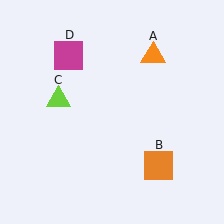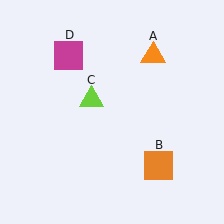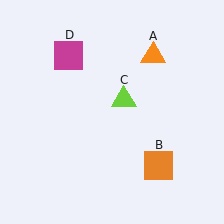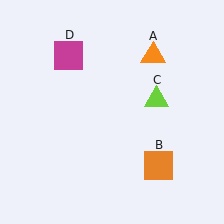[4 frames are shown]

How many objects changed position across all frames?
1 object changed position: lime triangle (object C).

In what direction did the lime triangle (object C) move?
The lime triangle (object C) moved right.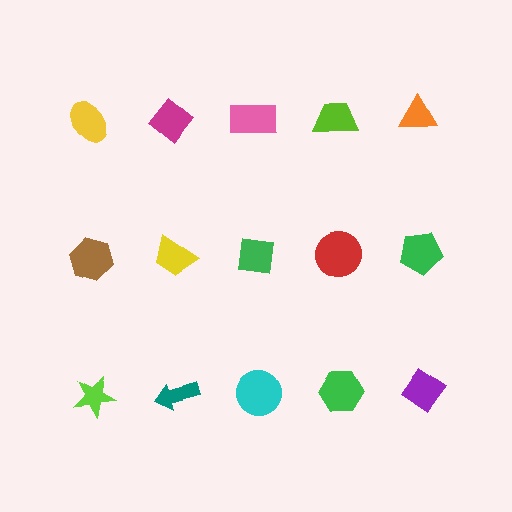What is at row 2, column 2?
A yellow trapezoid.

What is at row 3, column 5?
A purple diamond.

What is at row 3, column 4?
A green hexagon.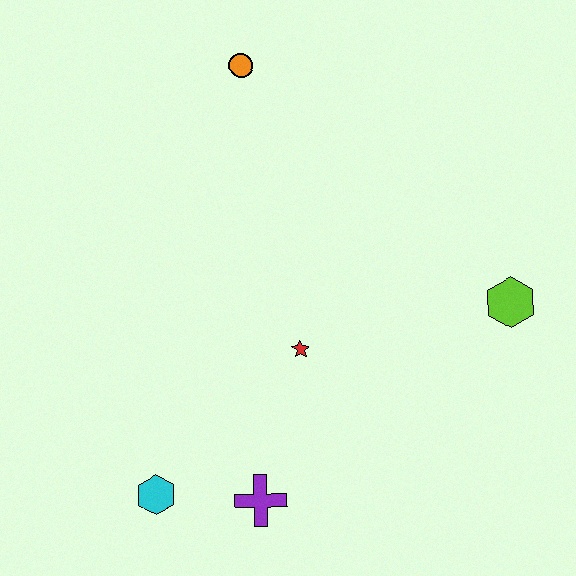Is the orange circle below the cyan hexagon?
No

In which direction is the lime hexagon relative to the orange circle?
The lime hexagon is to the right of the orange circle.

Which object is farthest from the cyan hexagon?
The orange circle is farthest from the cyan hexagon.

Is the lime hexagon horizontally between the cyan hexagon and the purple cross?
No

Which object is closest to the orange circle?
The red star is closest to the orange circle.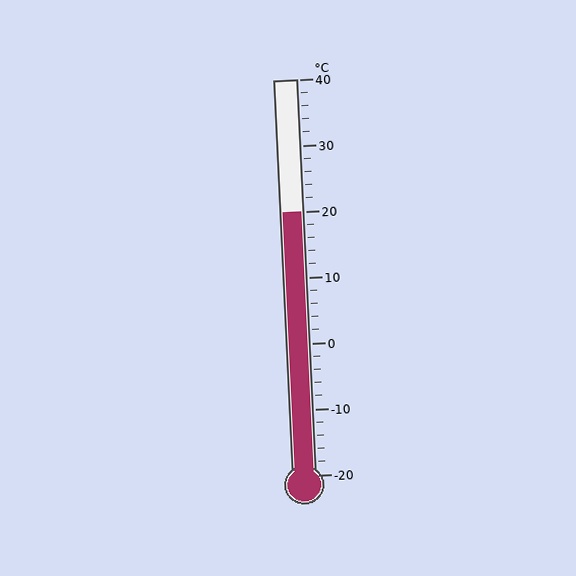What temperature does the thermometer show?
The thermometer shows approximately 20°C.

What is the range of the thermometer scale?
The thermometer scale ranges from -20°C to 40°C.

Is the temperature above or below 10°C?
The temperature is above 10°C.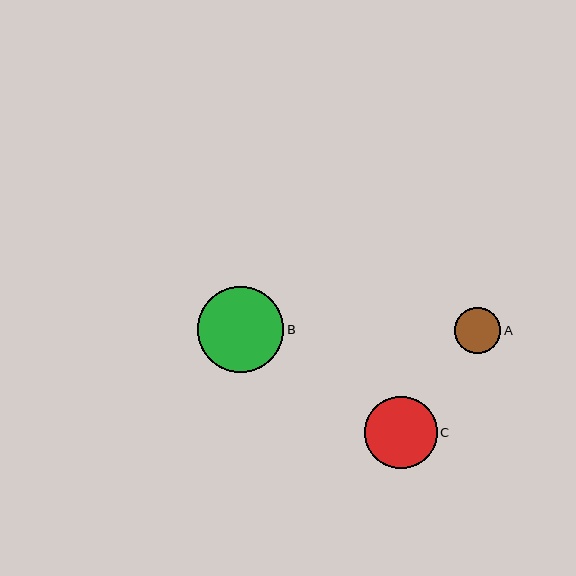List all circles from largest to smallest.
From largest to smallest: B, C, A.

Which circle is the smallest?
Circle A is the smallest with a size of approximately 46 pixels.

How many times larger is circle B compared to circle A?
Circle B is approximately 1.9 times the size of circle A.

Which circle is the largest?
Circle B is the largest with a size of approximately 86 pixels.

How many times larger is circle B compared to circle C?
Circle B is approximately 1.2 times the size of circle C.